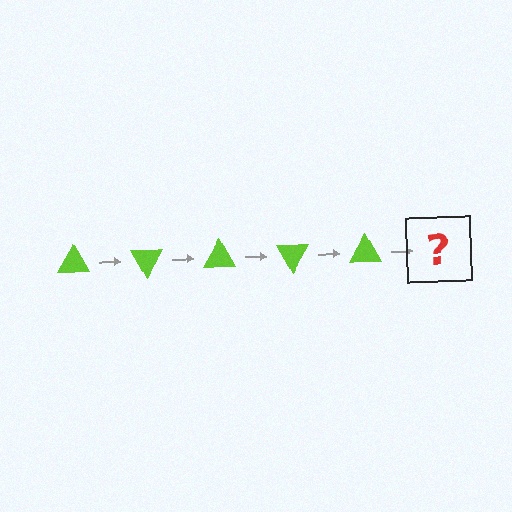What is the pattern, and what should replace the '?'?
The pattern is that the triangle rotates 60 degrees each step. The '?' should be a lime triangle rotated 300 degrees.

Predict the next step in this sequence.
The next step is a lime triangle rotated 300 degrees.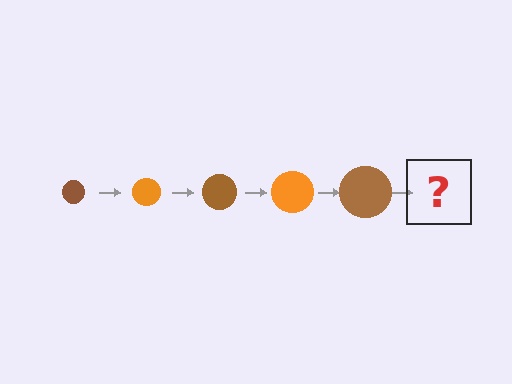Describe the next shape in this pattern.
It should be an orange circle, larger than the previous one.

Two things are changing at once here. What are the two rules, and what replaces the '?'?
The two rules are that the circle grows larger each step and the color cycles through brown and orange. The '?' should be an orange circle, larger than the previous one.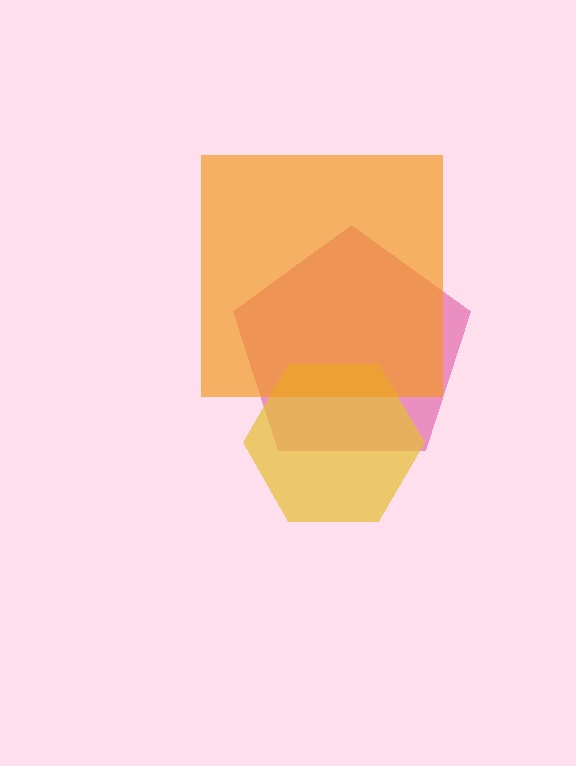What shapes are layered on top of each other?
The layered shapes are: a pink pentagon, a yellow hexagon, an orange square.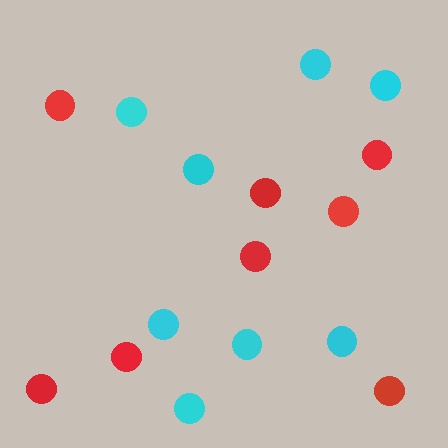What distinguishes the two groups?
There are 2 groups: one group of red circles (8) and one group of cyan circles (8).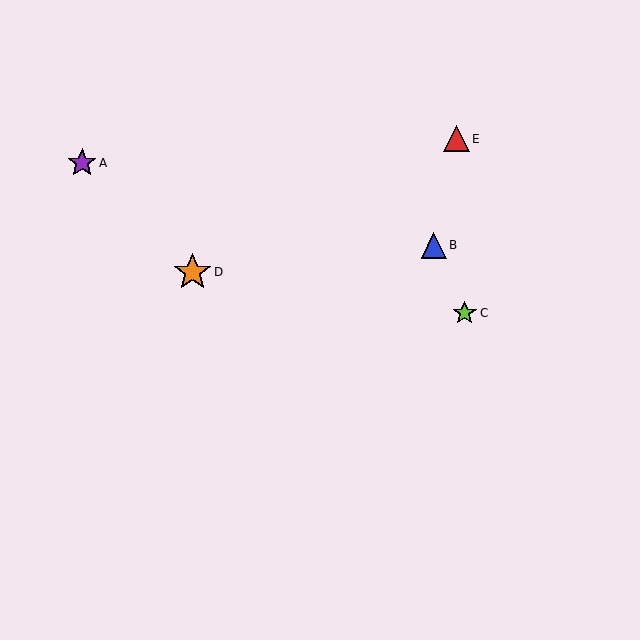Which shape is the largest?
The orange star (labeled D) is the largest.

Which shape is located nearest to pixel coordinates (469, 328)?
The lime star (labeled C) at (465, 313) is nearest to that location.